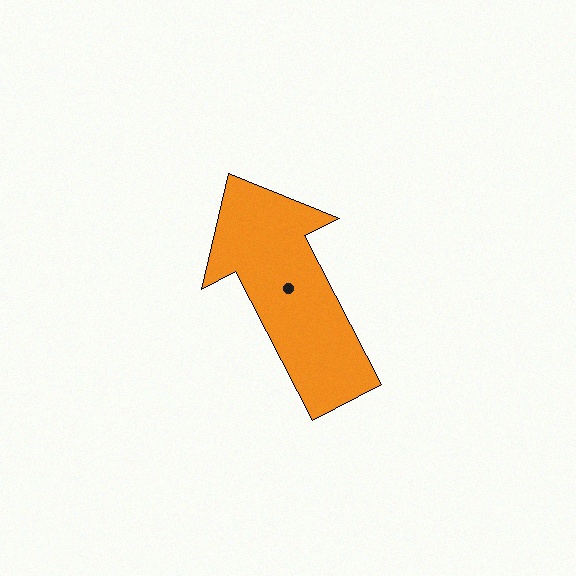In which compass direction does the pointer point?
Northwest.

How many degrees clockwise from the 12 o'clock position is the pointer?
Approximately 333 degrees.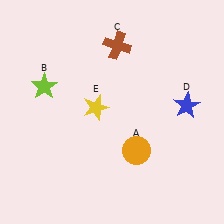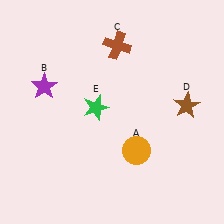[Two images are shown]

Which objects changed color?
B changed from lime to purple. D changed from blue to brown. E changed from yellow to green.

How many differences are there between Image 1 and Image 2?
There are 3 differences between the two images.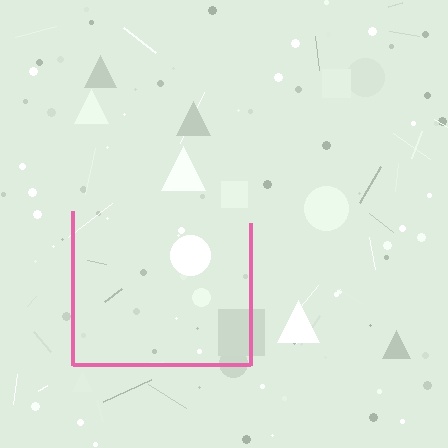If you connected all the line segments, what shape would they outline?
They would outline a square.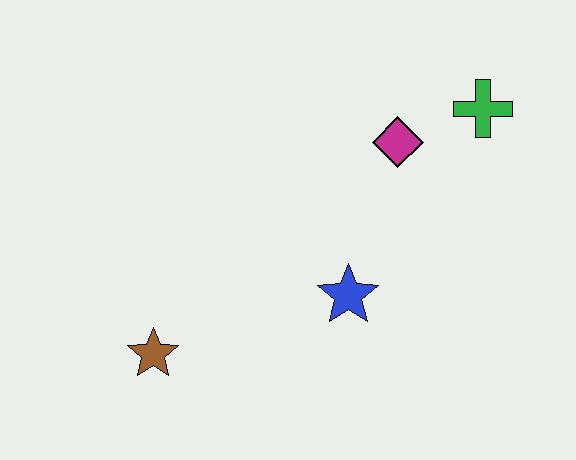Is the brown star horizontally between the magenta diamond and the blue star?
No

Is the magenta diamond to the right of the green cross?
No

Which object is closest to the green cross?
The magenta diamond is closest to the green cross.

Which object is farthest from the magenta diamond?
The brown star is farthest from the magenta diamond.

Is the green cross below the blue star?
No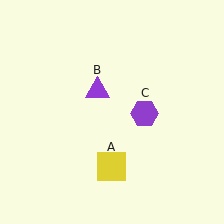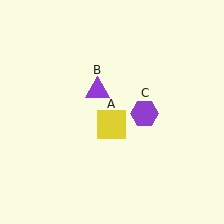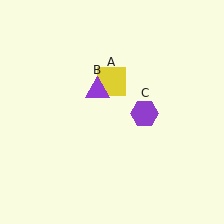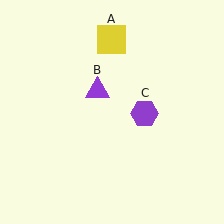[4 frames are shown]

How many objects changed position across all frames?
1 object changed position: yellow square (object A).